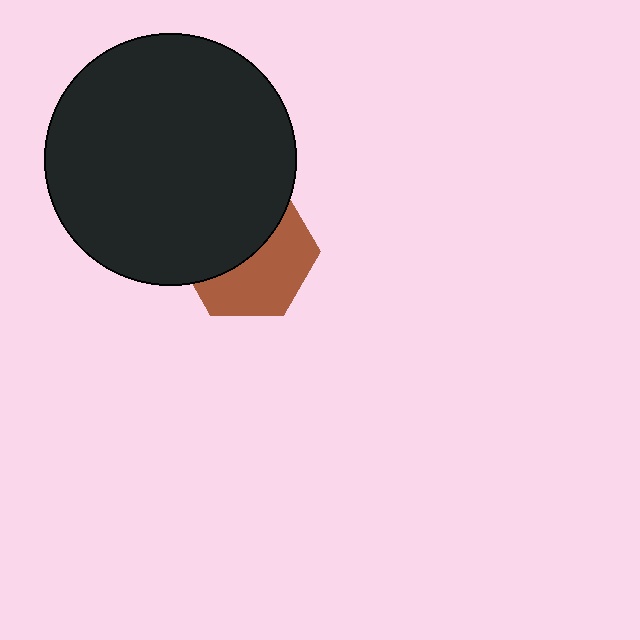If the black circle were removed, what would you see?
You would see the complete brown hexagon.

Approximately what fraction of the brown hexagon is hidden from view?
Roughly 51% of the brown hexagon is hidden behind the black circle.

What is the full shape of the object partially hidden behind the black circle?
The partially hidden object is a brown hexagon.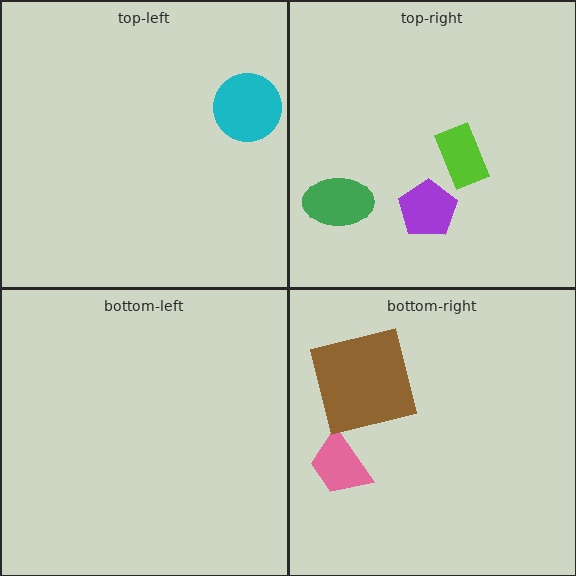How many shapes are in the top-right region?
3.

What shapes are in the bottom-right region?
The pink trapezoid, the brown square.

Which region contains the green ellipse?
The top-right region.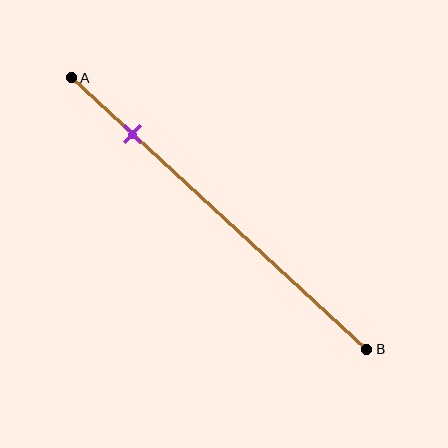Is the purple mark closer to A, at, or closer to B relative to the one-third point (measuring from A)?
The purple mark is closer to point A than the one-third point of segment AB.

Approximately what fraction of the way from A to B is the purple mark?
The purple mark is approximately 20% of the way from A to B.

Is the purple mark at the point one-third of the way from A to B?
No, the mark is at about 20% from A, not at the 33% one-third point.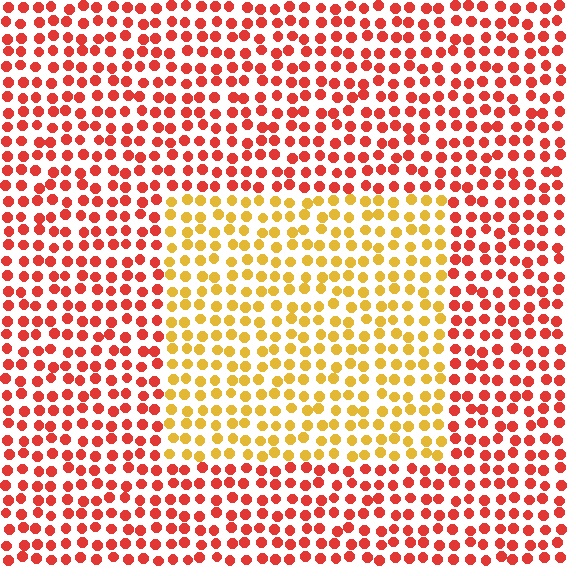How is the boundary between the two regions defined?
The boundary is defined purely by a slight shift in hue (about 44 degrees). Spacing, size, and orientation are identical on both sides.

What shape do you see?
I see a rectangle.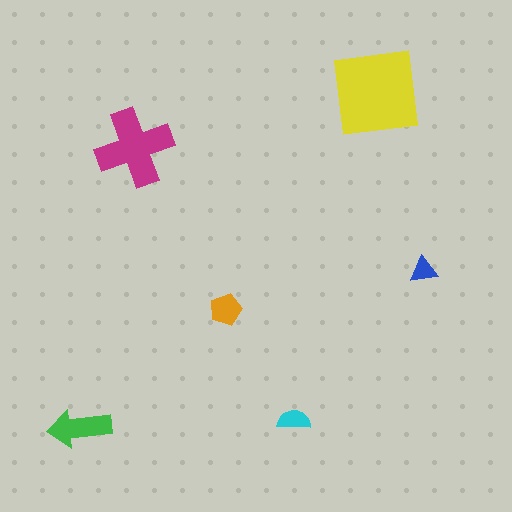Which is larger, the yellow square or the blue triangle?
The yellow square.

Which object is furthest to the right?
The blue triangle is rightmost.